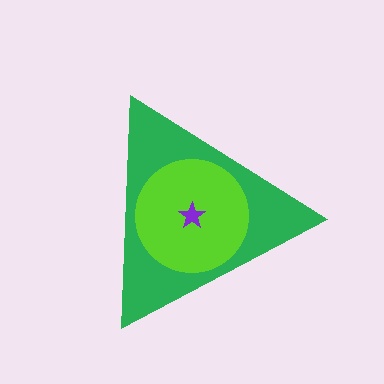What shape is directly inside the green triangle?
The lime circle.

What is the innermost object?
The purple star.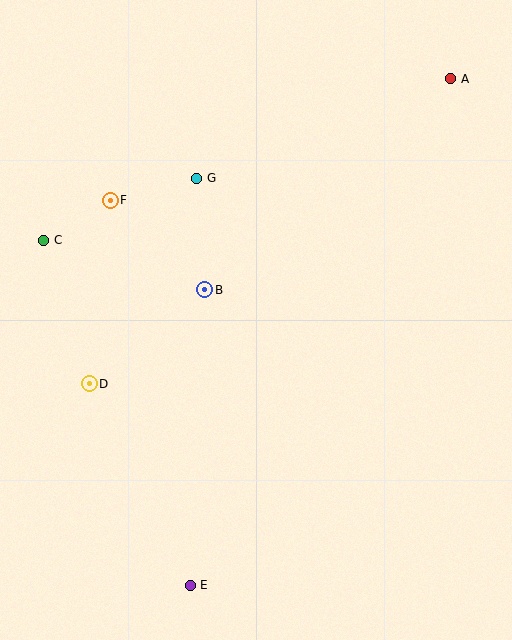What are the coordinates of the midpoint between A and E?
The midpoint between A and E is at (320, 332).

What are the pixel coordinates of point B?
Point B is at (205, 290).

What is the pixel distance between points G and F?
The distance between G and F is 89 pixels.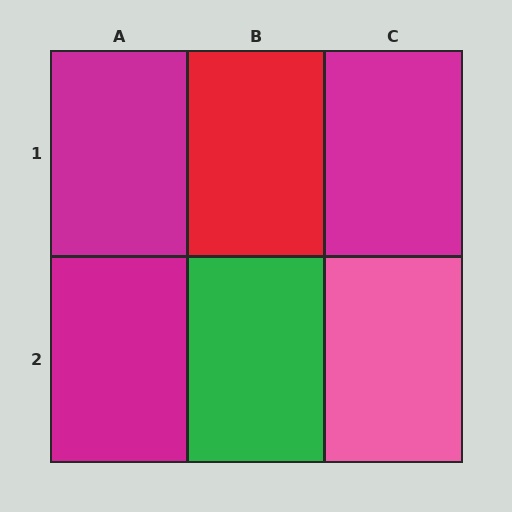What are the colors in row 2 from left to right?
Magenta, green, pink.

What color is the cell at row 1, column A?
Magenta.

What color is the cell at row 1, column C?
Magenta.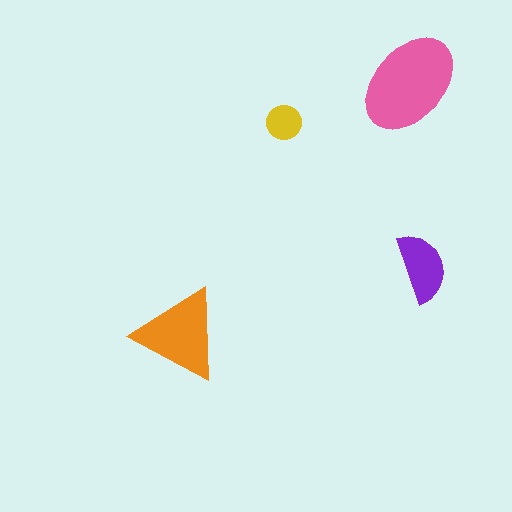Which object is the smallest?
The yellow circle.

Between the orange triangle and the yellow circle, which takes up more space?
The orange triangle.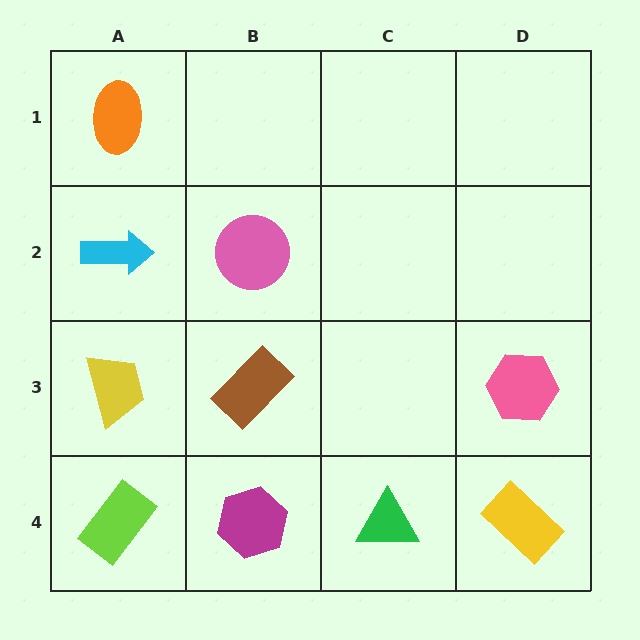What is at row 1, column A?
An orange ellipse.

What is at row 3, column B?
A brown rectangle.